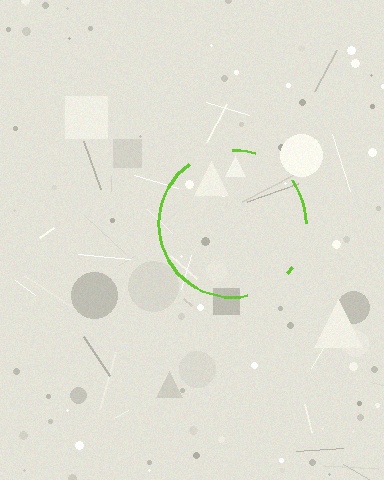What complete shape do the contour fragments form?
The contour fragments form a circle.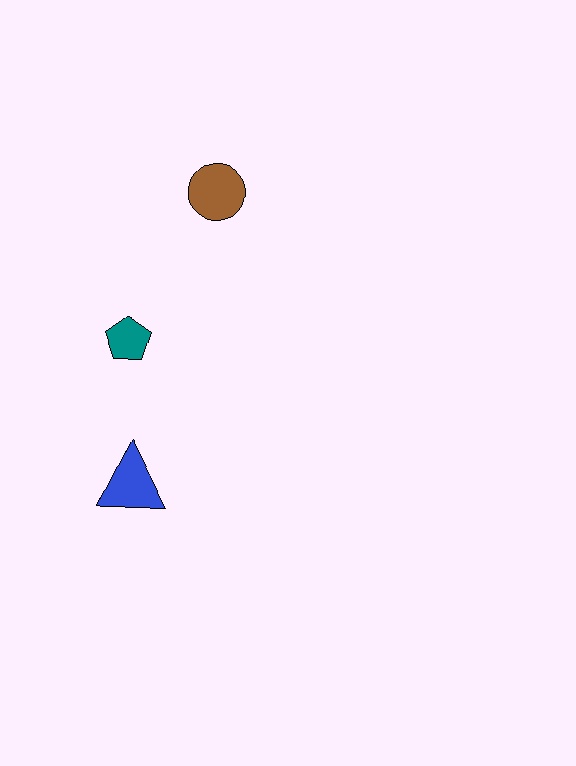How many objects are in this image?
There are 3 objects.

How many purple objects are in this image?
There are no purple objects.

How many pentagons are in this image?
There is 1 pentagon.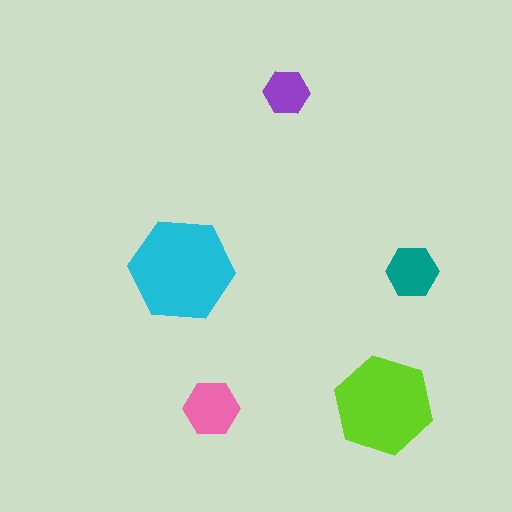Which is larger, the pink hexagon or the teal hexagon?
The pink one.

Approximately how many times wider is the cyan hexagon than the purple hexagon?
About 2.5 times wider.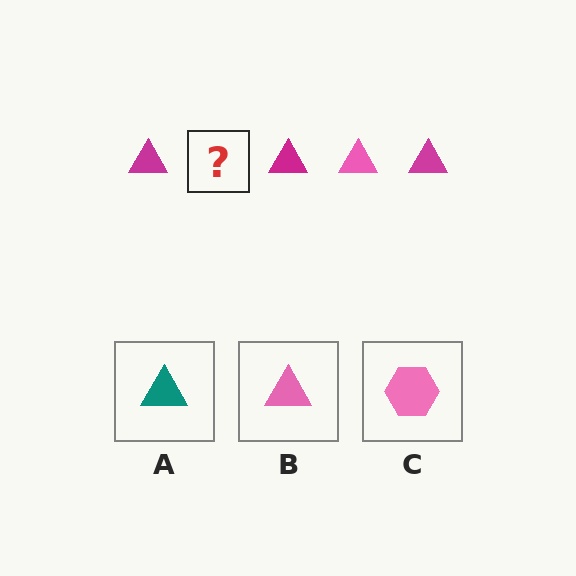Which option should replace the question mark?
Option B.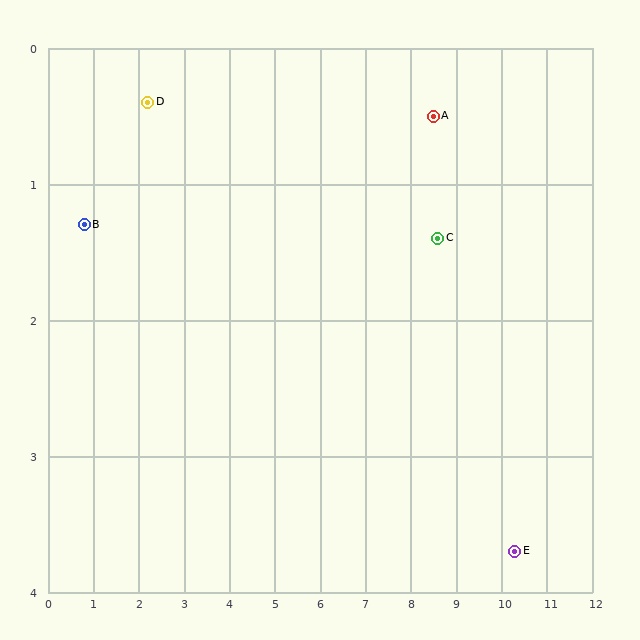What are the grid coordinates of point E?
Point E is at approximately (10.3, 3.7).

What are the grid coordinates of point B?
Point B is at approximately (0.8, 1.3).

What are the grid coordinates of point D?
Point D is at approximately (2.2, 0.4).